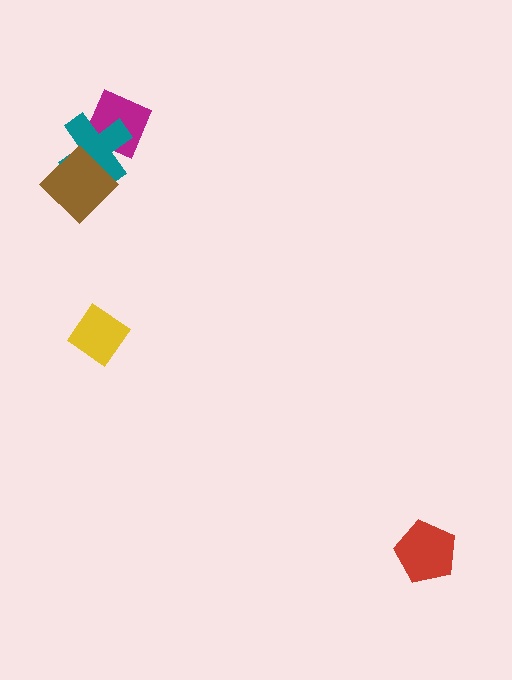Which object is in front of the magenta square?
The teal cross is in front of the magenta square.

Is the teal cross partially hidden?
Yes, it is partially covered by another shape.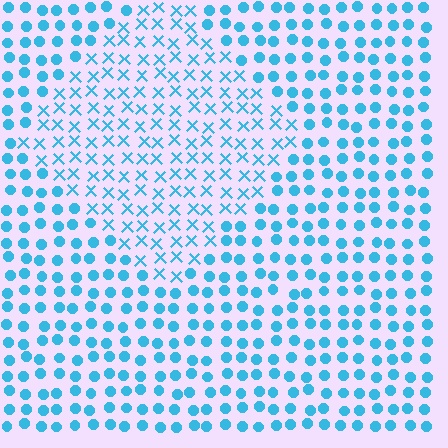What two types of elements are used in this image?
The image uses X marks inside the diamond region and circles outside it.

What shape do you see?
I see a diamond.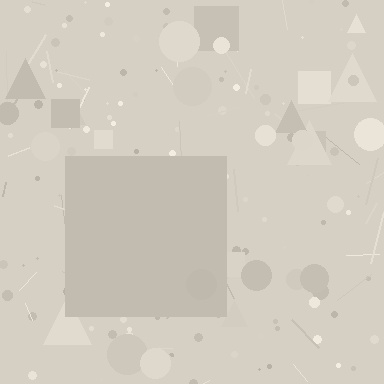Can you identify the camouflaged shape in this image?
The camouflaged shape is a square.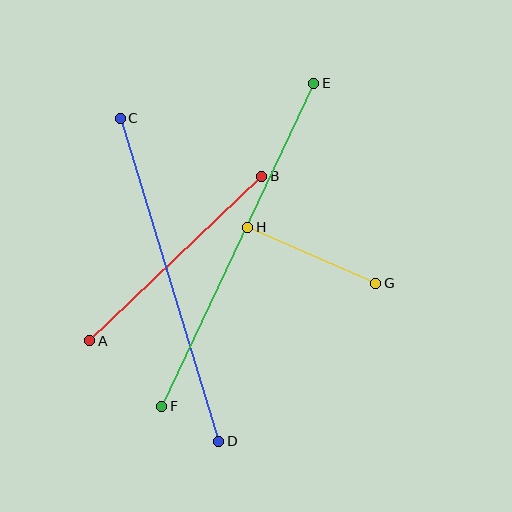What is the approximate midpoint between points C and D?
The midpoint is at approximately (170, 280) pixels.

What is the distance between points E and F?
The distance is approximately 357 pixels.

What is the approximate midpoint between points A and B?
The midpoint is at approximately (176, 259) pixels.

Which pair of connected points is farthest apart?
Points E and F are farthest apart.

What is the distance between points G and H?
The distance is approximately 139 pixels.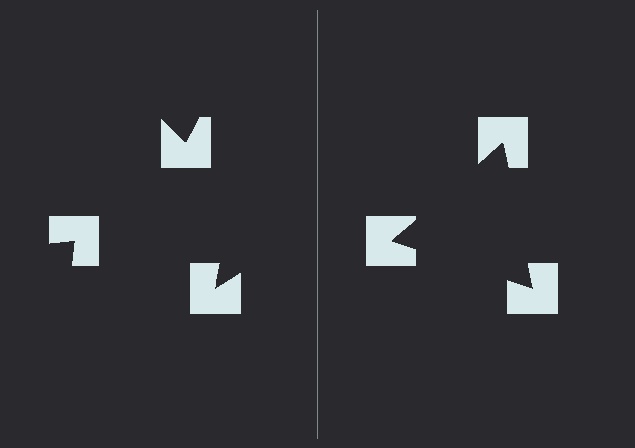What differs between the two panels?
The notched squares are positioned identically on both sides; only the wedge orientations differ. On the right they align to a triangle; on the left they are misaligned.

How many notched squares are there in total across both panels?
6 — 3 on each side.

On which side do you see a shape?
An illusory triangle appears on the right side. On the left side the wedge cuts are rotated, so no coherent shape forms.